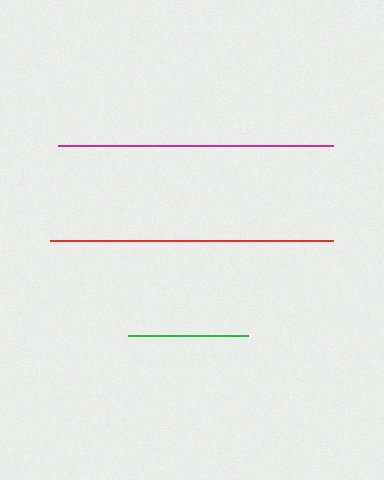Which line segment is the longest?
The red line is the longest at approximately 284 pixels.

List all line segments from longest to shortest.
From longest to shortest: red, magenta, green.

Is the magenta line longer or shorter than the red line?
The red line is longer than the magenta line.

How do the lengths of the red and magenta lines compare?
The red and magenta lines are approximately the same length.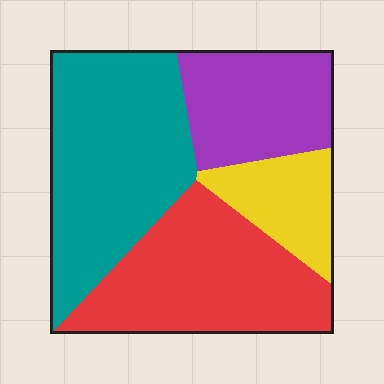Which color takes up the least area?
Yellow, at roughly 15%.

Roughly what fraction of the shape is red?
Red takes up about one third (1/3) of the shape.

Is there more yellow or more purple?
Purple.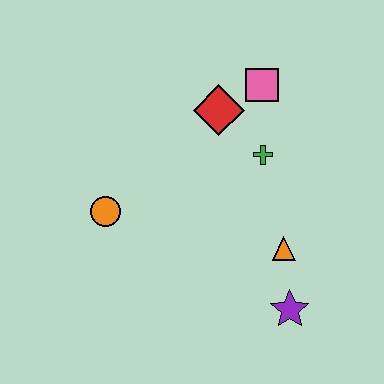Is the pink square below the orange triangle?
No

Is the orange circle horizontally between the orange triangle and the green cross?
No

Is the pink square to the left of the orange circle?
No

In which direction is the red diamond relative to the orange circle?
The red diamond is to the right of the orange circle.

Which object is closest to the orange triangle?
The purple star is closest to the orange triangle.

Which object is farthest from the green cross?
The orange circle is farthest from the green cross.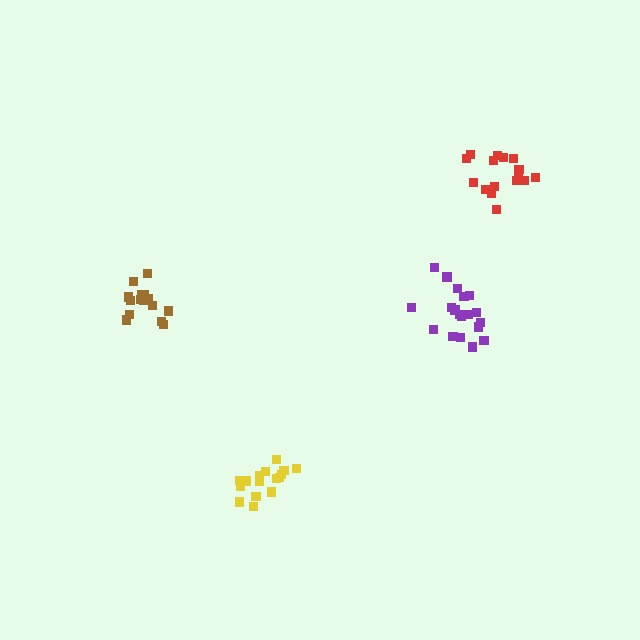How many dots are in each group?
Group 1: 15 dots, Group 2: 19 dots, Group 3: 16 dots, Group 4: 16 dots (66 total).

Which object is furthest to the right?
The red cluster is rightmost.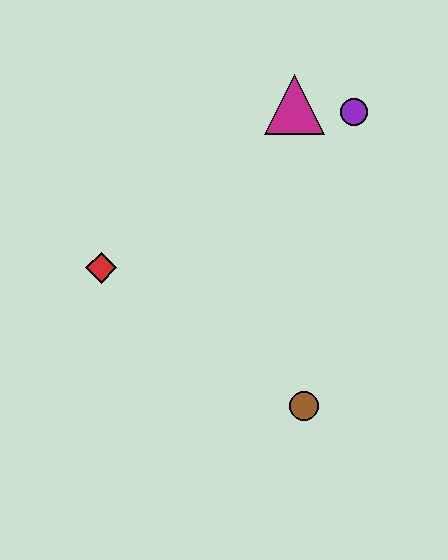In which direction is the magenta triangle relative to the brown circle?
The magenta triangle is above the brown circle.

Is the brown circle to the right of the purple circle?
No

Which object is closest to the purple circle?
The magenta triangle is closest to the purple circle.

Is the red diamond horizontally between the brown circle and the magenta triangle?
No